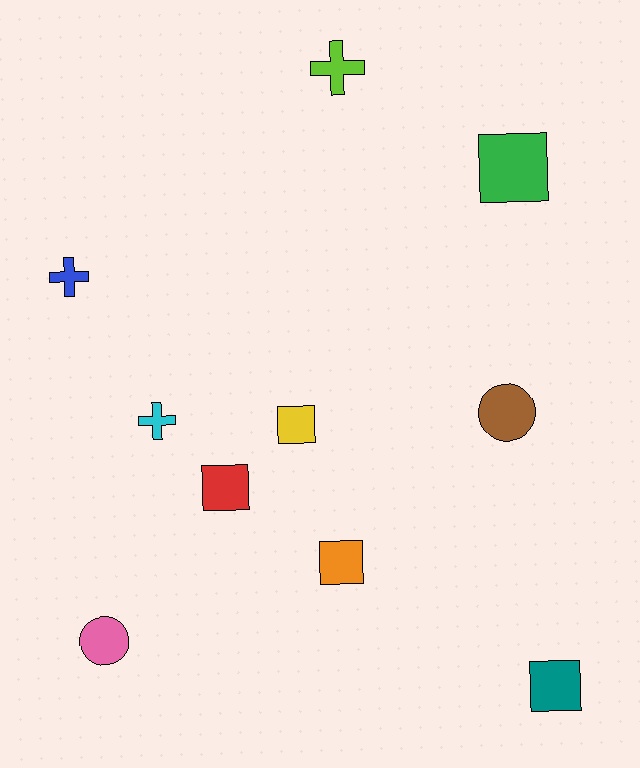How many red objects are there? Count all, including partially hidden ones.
There is 1 red object.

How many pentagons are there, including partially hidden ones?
There are no pentagons.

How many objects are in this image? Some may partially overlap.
There are 10 objects.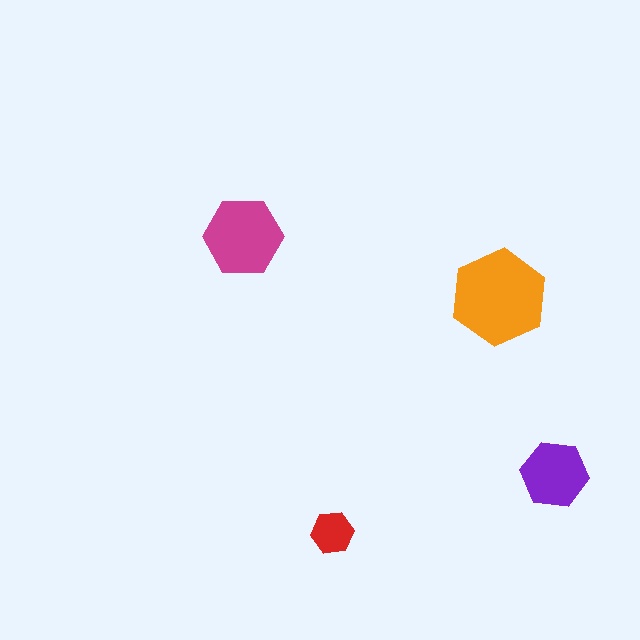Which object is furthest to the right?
The purple hexagon is rightmost.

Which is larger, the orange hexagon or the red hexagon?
The orange one.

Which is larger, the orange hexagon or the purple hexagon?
The orange one.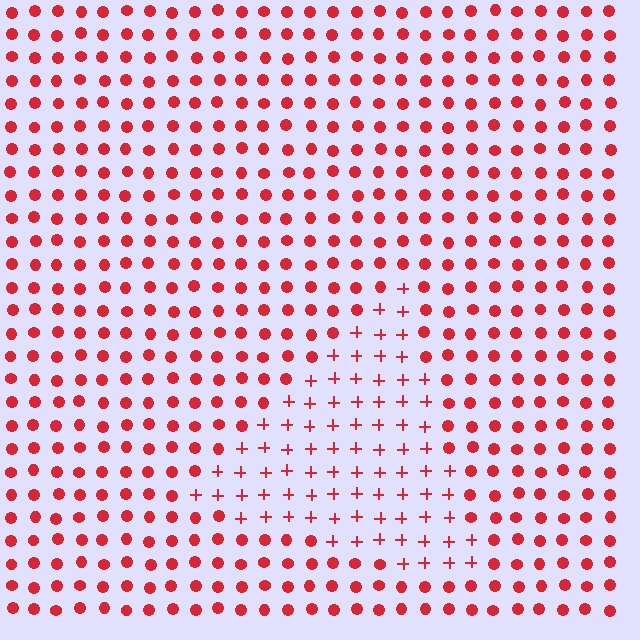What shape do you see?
I see a triangle.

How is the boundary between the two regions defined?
The boundary is defined by a change in element shape: plus signs inside vs. circles outside. All elements share the same color and spacing.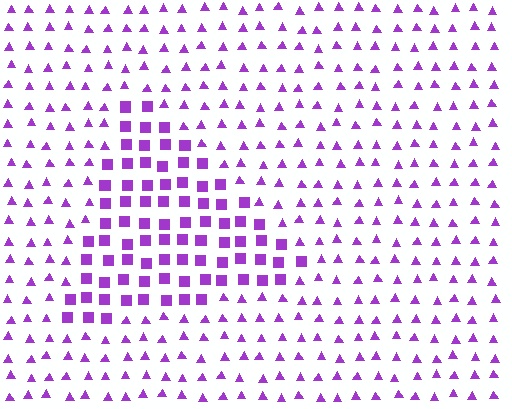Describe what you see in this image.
The image is filled with small purple elements arranged in a uniform grid. A triangle-shaped region contains squares, while the surrounding area contains triangles. The boundary is defined purely by the change in element shape.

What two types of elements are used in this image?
The image uses squares inside the triangle region and triangles outside it.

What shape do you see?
I see a triangle.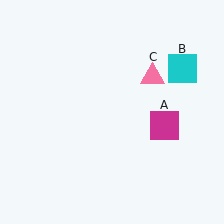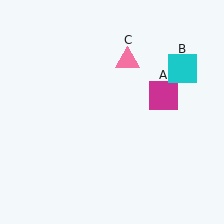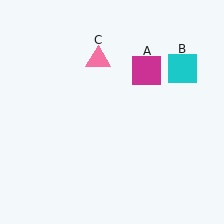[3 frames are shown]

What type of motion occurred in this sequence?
The magenta square (object A), pink triangle (object C) rotated counterclockwise around the center of the scene.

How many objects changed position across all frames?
2 objects changed position: magenta square (object A), pink triangle (object C).